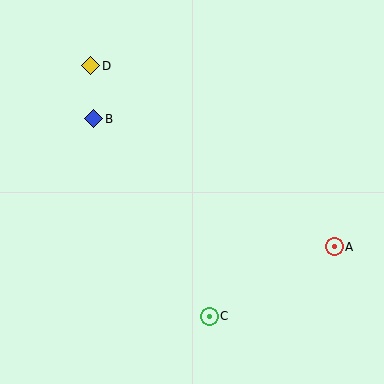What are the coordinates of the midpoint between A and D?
The midpoint between A and D is at (213, 156).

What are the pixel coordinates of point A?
Point A is at (334, 247).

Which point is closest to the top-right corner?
Point A is closest to the top-right corner.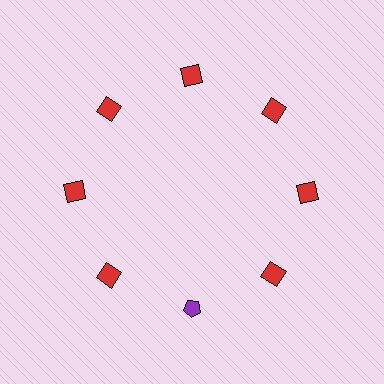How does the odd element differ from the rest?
It differs in both color (purple instead of red) and shape (pentagon instead of square).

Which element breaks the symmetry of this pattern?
The purple pentagon at roughly the 6 o'clock position breaks the symmetry. All other shapes are red squares.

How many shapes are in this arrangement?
There are 8 shapes arranged in a ring pattern.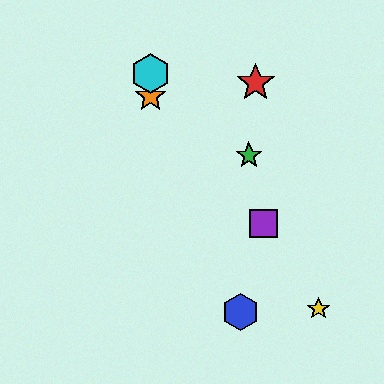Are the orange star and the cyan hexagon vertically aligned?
Yes, both are at x≈151.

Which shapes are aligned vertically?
The orange star, the cyan hexagon are aligned vertically.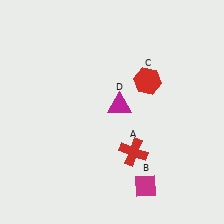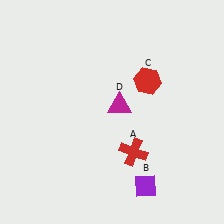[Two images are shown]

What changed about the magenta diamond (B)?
In Image 1, B is magenta. In Image 2, it changed to purple.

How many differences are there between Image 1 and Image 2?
There is 1 difference between the two images.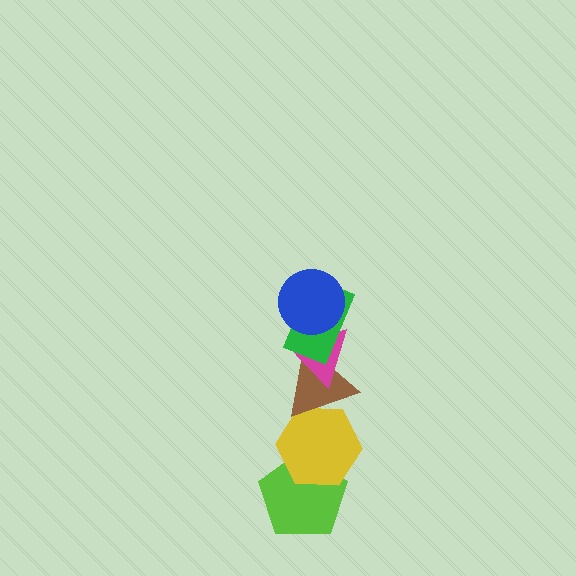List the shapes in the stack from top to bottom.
From top to bottom: the blue circle, the green rectangle, the magenta triangle, the brown triangle, the yellow hexagon, the lime pentagon.